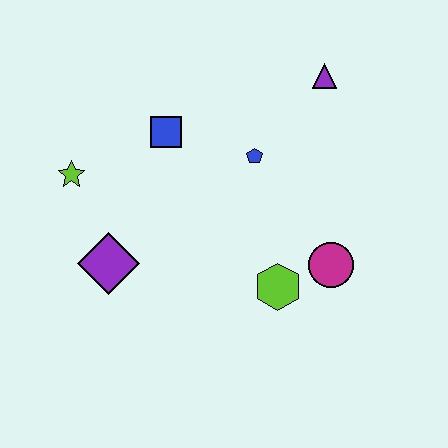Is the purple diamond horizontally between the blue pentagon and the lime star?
Yes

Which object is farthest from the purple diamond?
The purple triangle is farthest from the purple diamond.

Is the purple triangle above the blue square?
Yes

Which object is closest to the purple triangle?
The blue pentagon is closest to the purple triangle.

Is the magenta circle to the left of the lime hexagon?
No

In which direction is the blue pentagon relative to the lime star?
The blue pentagon is to the right of the lime star.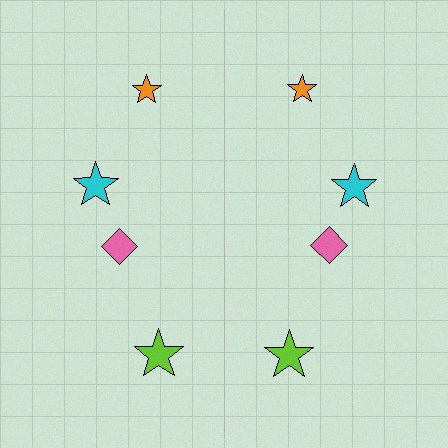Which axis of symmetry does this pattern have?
The pattern has a vertical axis of symmetry running through the center of the image.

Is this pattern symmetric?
Yes, this pattern has bilateral (reflection) symmetry.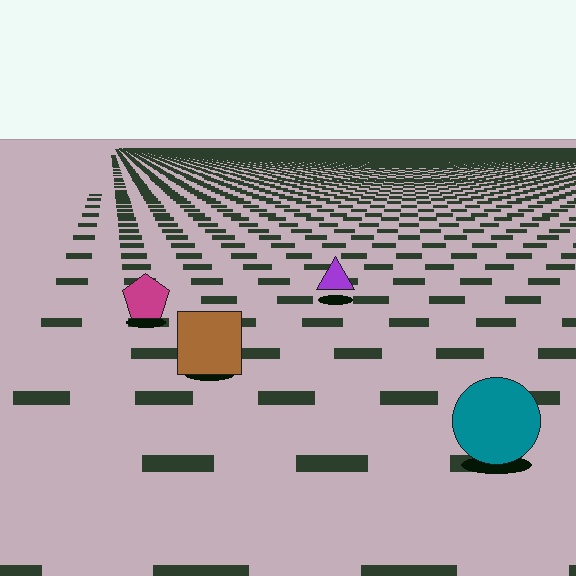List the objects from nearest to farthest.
From nearest to farthest: the teal circle, the brown square, the magenta pentagon, the purple triangle.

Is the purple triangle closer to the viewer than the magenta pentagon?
No. The magenta pentagon is closer — you can tell from the texture gradient: the ground texture is coarser near it.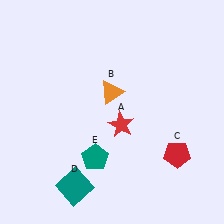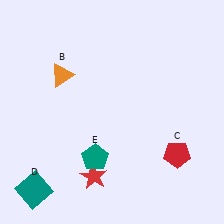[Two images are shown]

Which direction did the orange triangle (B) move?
The orange triangle (B) moved left.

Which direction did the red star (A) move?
The red star (A) moved down.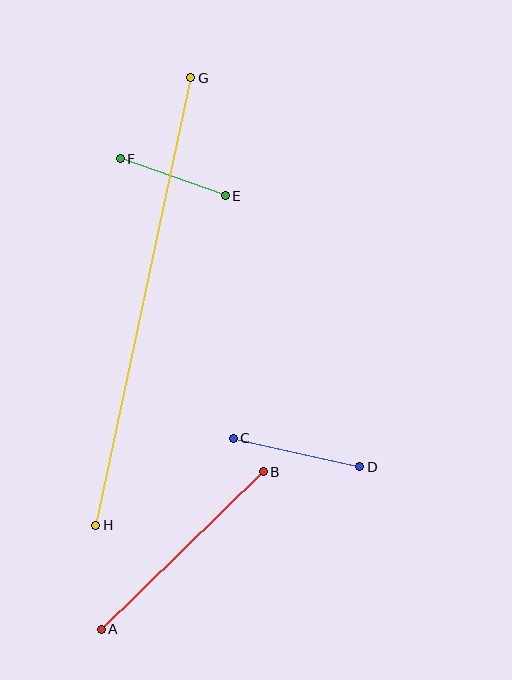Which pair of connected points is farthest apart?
Points G and H are farthest apart.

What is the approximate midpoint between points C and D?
The midpoint is at approximately (297, 452) pixels.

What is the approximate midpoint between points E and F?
The midpoint is at approximately (173, 177) pixels.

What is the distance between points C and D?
The distance is approximately 130 pixels.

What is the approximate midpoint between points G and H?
The midpoint is at approximately (143, 302) pixels.